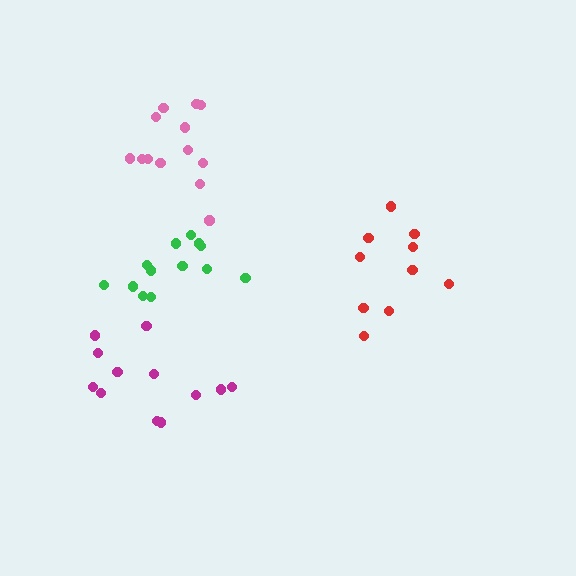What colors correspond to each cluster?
The clusters are colored: magenta, red, green, pink.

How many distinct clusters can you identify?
There are 4 distinct clusters.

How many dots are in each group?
Group 1: 12 dots, Group 2: 10 dots, Group 3: 13 dots, Group 4: 13 dots (48 total).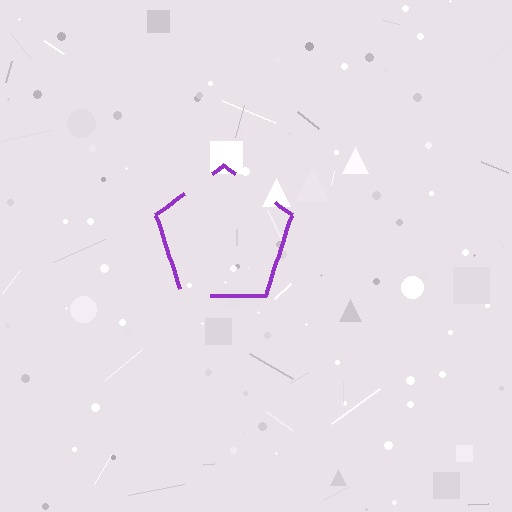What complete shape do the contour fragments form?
The contour fragments form a pentagon.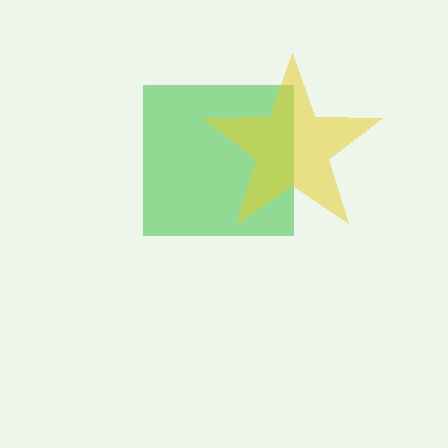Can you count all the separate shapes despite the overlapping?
Yes, there are 2 separate shapes.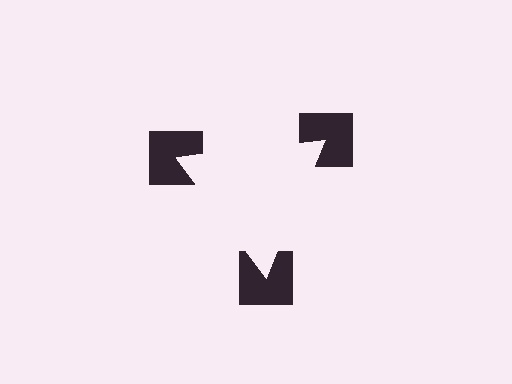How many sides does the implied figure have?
3 sides.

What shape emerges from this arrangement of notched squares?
An illusory triangle — its edges are inferred from the aligned wedge cuts in the notched squares, not physically drawn.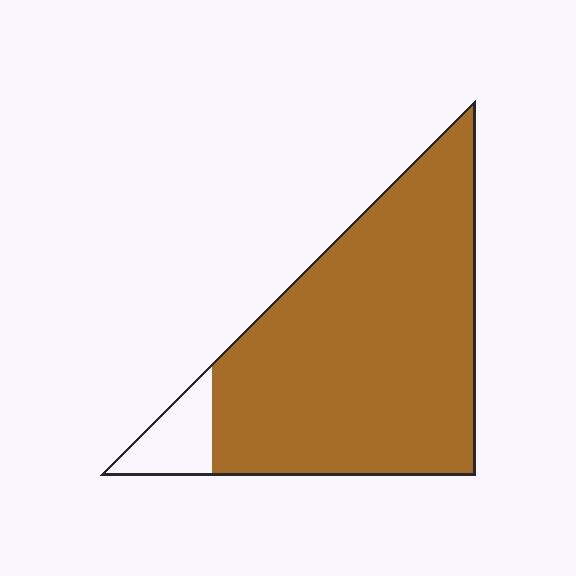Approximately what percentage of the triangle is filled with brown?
Approximately 90%.